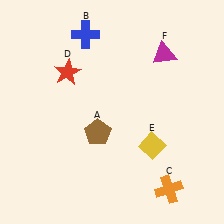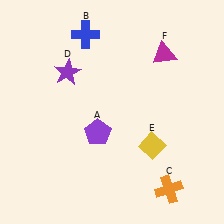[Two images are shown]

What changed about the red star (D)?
In Image 1, D is red. In Image 2, it changed to purple.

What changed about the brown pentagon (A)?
In Image 1, A is brown. In Image 2, it changed to purple.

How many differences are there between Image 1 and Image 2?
There are 2 differences between the two images.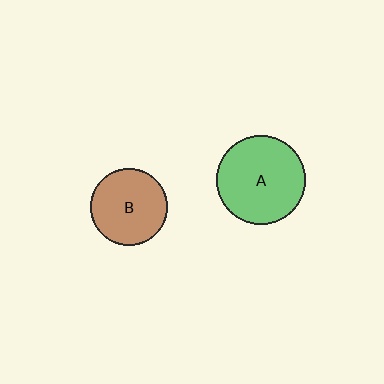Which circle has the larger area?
Circle A (green).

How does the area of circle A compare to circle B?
Approximately 1.3 times.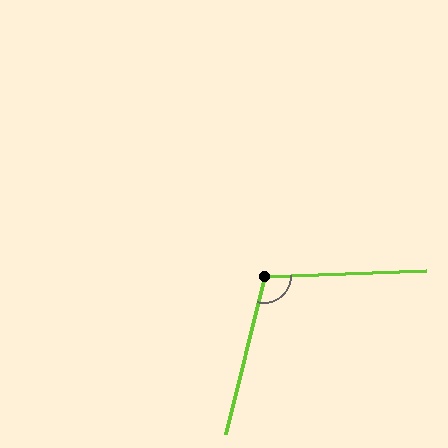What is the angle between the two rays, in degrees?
Approximately 106 degrees.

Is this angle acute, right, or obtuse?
It is obtuse.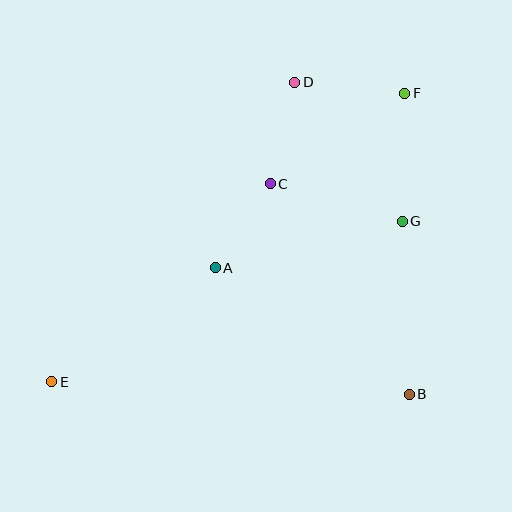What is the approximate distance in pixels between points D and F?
The distance between D and F is approximately 111 pixels.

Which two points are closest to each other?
Points A and C are closest to each other.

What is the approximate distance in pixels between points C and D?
The distance between C and D is approximately 105 pixels.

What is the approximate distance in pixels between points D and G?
The distance between D and G is approximately 176 pixels.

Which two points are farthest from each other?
Points E and F are farthest from each other.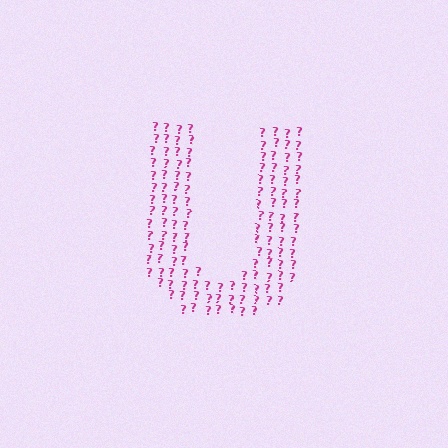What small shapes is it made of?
It is made of small question marks.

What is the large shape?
The large shape is the letter U.